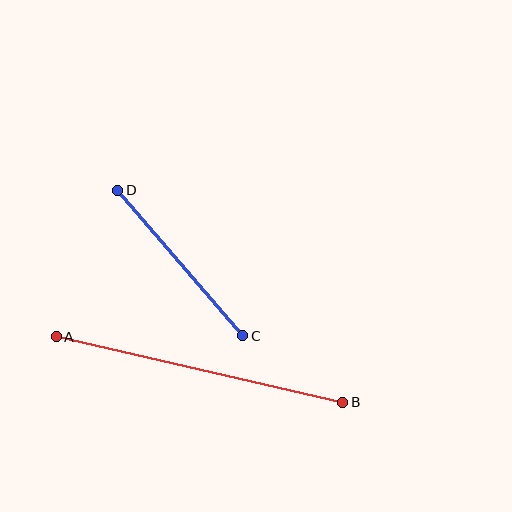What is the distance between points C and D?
The distance is approximately 192 pixels.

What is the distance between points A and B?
The distance is approximately 294 pixels.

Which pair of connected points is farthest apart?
Points A and B are farthest apart.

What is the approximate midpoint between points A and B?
The midpoint is at approximately (200, 369) pixels.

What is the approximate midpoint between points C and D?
The midpoint is at approximately (180, 263) pixels.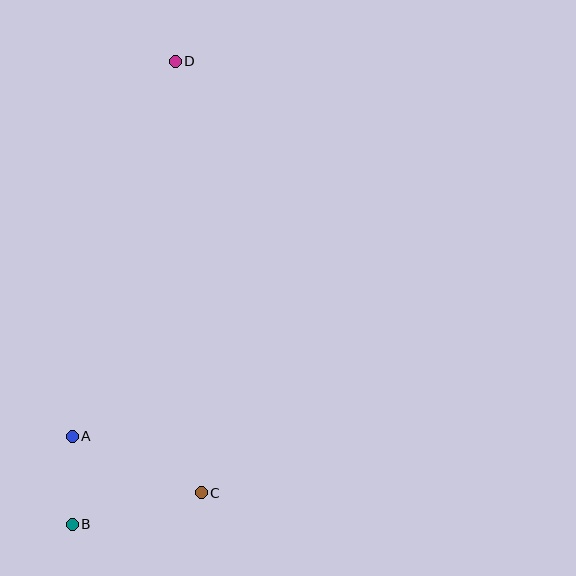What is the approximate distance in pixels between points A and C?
The distance between A and C is approximately 141 pixels.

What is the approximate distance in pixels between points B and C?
The distance between B and C is approximately 133 pixels.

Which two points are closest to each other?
Points A and B are closest to each other.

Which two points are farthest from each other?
Points B and D are farthest from each other.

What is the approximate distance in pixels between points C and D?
The distance between C and D is approximately 432 pixels.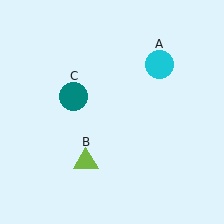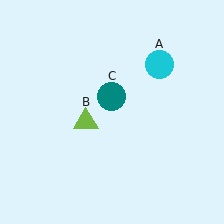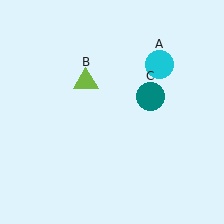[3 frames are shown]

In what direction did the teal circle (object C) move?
The teal circle (object C) moved right.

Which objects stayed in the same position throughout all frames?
Cyan circle (object A) remained stationary.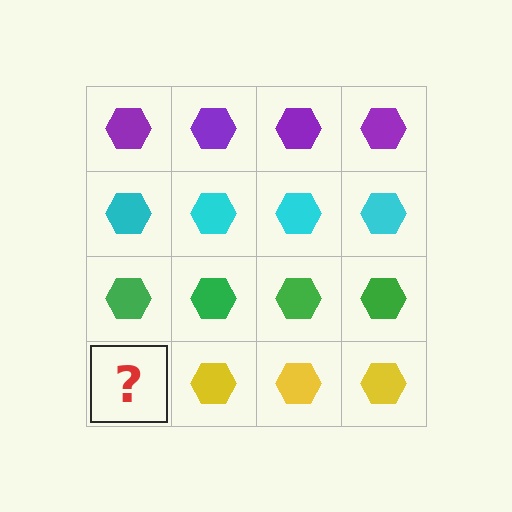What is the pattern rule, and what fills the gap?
The rule is that each row has a consistent color. The gap should be filled with a yellow hexagon.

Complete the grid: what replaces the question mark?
The question mark should be replaced with a yellow hexagon.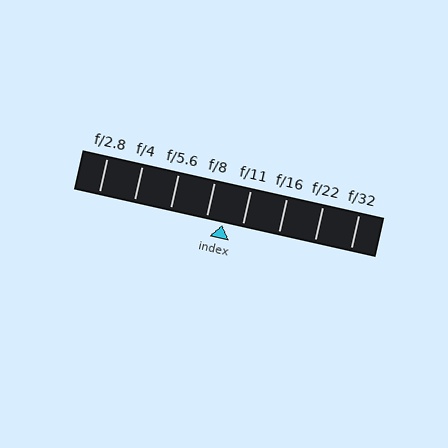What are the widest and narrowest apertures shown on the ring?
The widest aperture shown is f/2.8 and the narrowest is f/32.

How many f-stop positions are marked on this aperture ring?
There are 8 f-stop positions marked.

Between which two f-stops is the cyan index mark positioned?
The index mark is between f/8 and f/11.